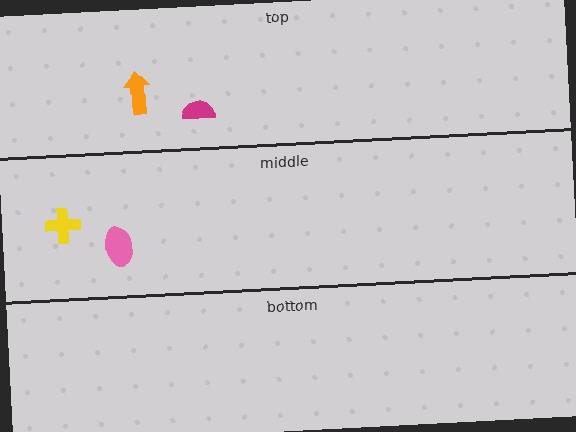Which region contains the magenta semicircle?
The top region.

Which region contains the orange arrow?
The top region.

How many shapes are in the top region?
2.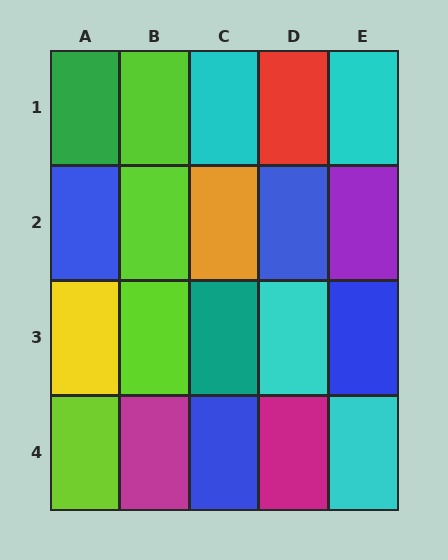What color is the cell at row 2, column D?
Blue.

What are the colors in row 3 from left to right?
Yellow, lime, teal, cyan, blue.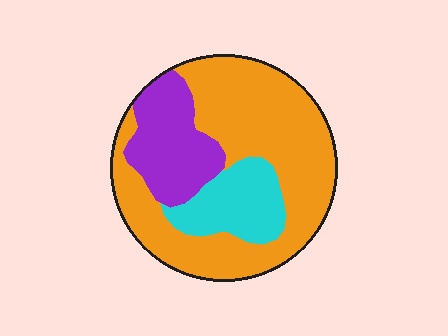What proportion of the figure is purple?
Purple covers 21% of the figure.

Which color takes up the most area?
Orange, at roughly 60%.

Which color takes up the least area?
Cyan, at roughly 15%.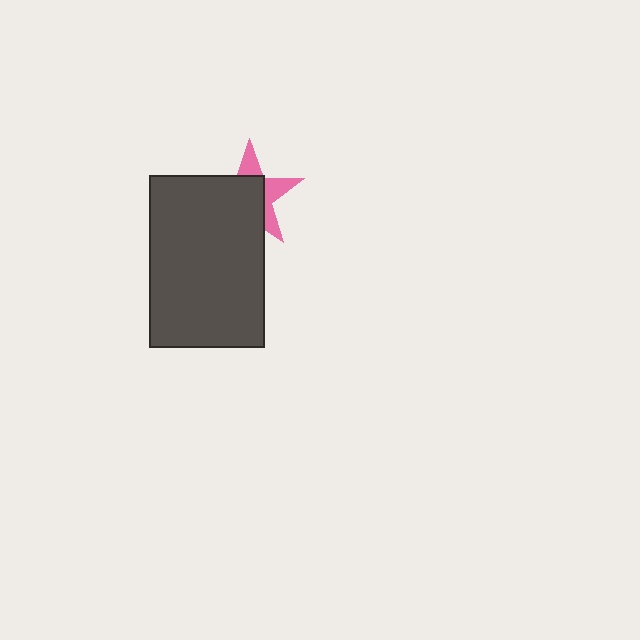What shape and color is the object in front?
The object in front is a dark gray rectangle.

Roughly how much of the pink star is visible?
A small part of it is visible (roughly 37%).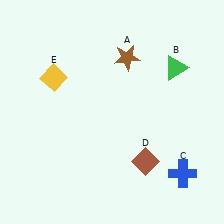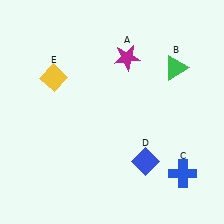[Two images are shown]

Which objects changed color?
A changed from brown to magenta. D changed from brown to blue.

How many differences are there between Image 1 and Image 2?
There are 2 differences between the two images.